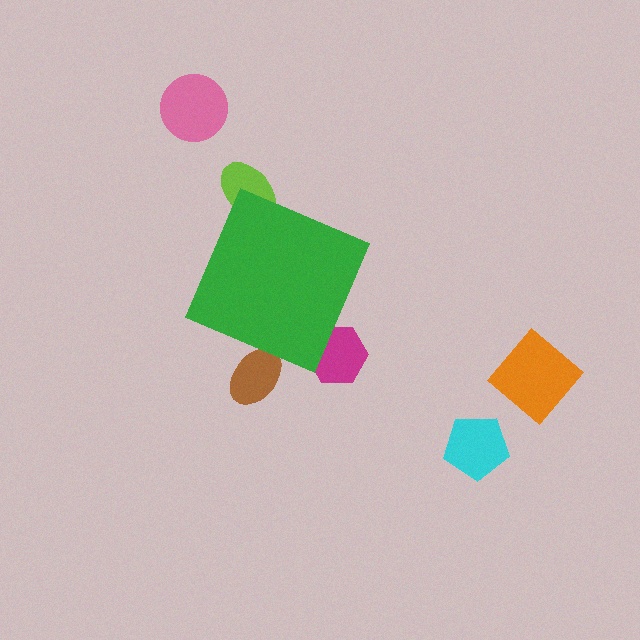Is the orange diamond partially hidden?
No, the orange diamond is fully visible.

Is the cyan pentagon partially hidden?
No, the cyan pentagon is fully visible.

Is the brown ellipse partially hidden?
Yes, the brown ellipse is partially hidden behind the green diamond.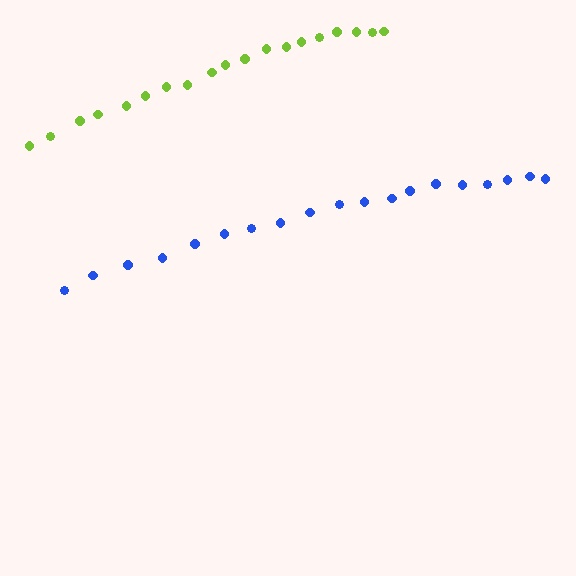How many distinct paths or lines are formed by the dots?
There are 2 distinct paths.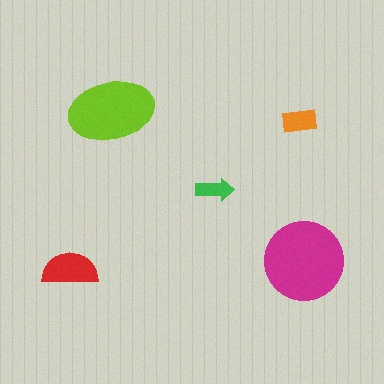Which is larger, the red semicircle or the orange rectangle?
The red semicircle.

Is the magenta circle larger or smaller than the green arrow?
Larger.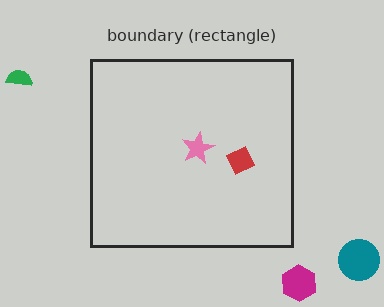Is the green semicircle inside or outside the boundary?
Outside.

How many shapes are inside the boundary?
2 inside, 3 outside.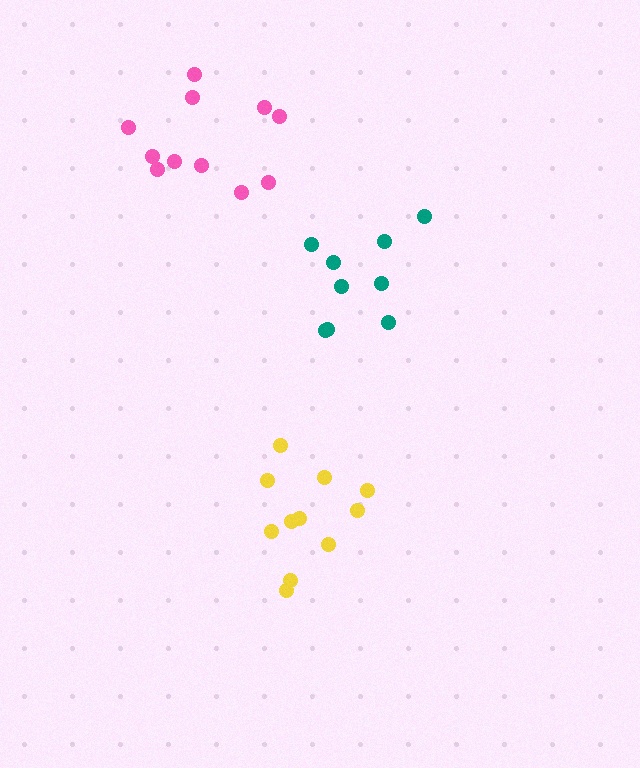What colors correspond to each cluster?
The clusters are colored: yellow, teal, pink.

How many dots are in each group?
Group 1: 11 dots, Group 2: 9 dots, Group 3: 11 dots (31 total).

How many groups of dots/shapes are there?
There are 3 groups.